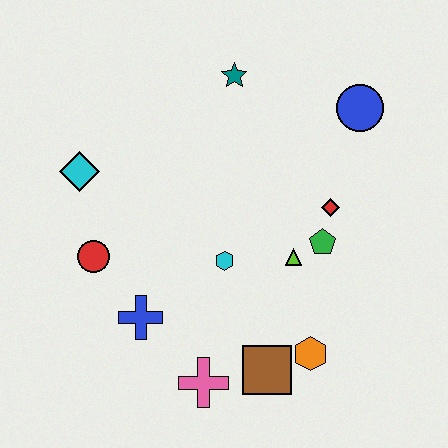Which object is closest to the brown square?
The orange hexagon is closest to the brown square.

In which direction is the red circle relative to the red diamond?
The red circle is to the left of the red diamond.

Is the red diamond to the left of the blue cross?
No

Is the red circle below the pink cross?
No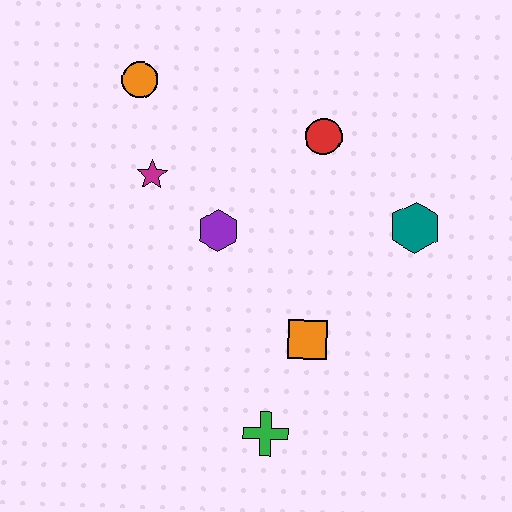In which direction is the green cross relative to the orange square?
The green cross is below the orange square.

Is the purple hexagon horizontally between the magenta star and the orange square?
Yes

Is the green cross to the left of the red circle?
Yes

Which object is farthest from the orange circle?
The green cross is farthest from the orange circle.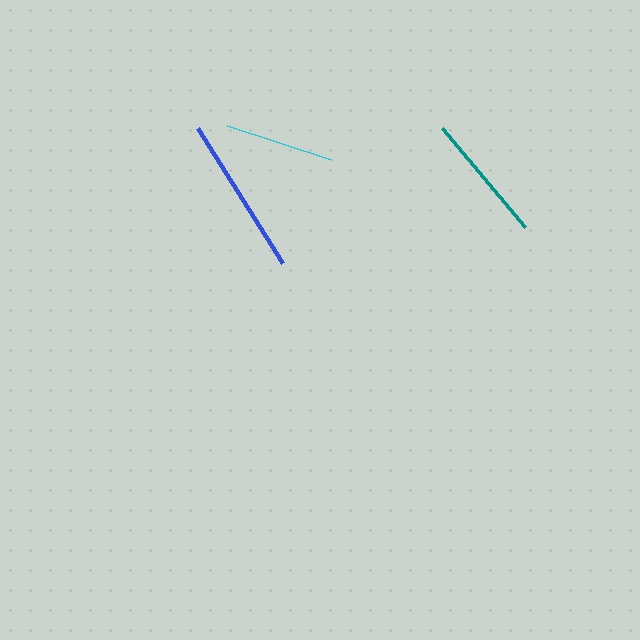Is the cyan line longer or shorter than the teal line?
The teal line is longer than the cyan line.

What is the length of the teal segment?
The teal segment is approximately 129 pixels long.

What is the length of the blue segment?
The blue segment is approximately 160 pixels long.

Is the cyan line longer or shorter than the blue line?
The blue line is longer than the cyan line.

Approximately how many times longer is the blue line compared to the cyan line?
The blue line is approximately 1.5 times the length of the cyan line.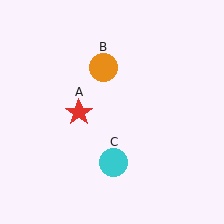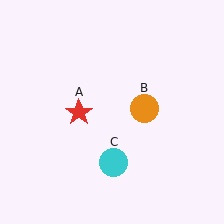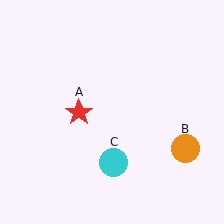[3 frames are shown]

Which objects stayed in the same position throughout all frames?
Red star (object A) and cyan circle (object C) remained stationary.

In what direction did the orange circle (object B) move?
The orange circle (object B) moved down and to the right.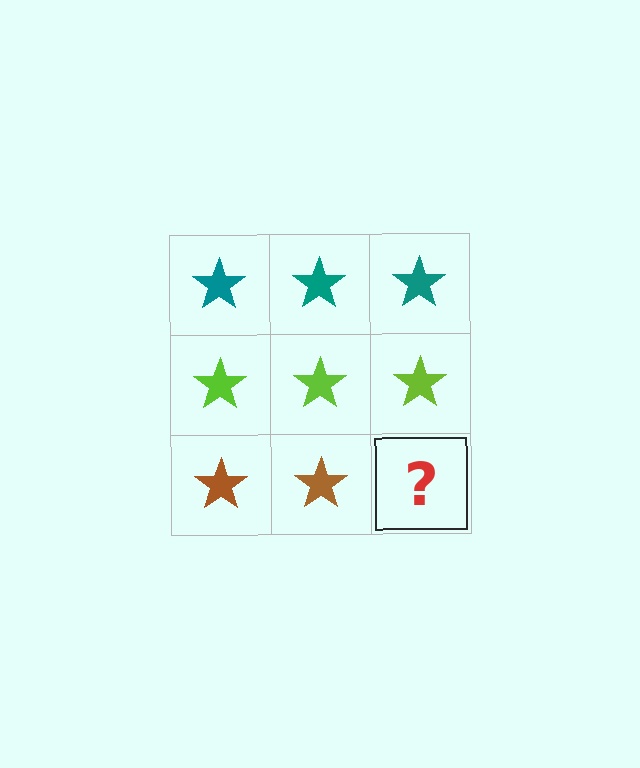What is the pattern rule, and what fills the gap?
The rule is that each row has a consistent color. The gap should be filled with a brown star.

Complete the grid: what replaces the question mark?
The question mark should be replaced with a brown star.